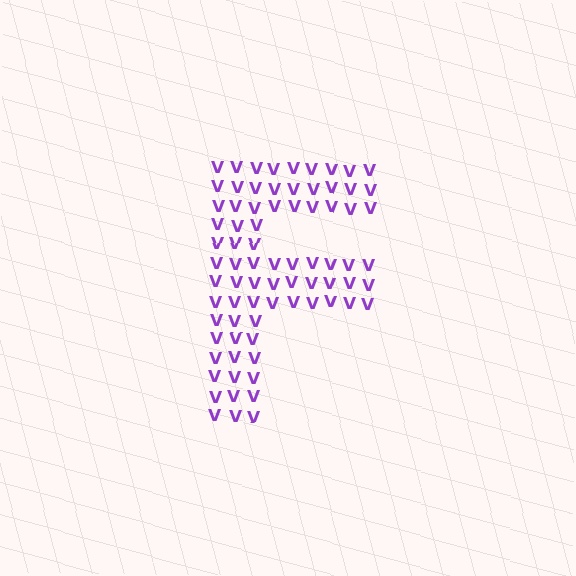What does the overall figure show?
The overall figure shows the letter F.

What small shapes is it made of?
It is made of small letter V's.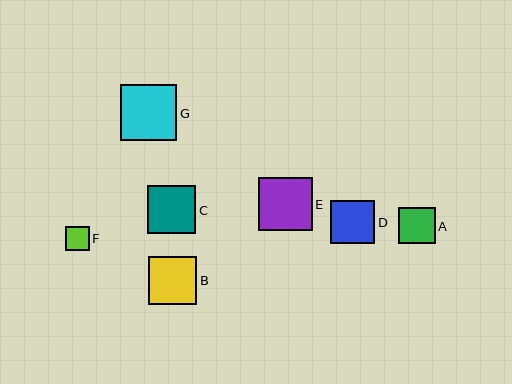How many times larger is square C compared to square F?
Square C is approximately 2.0 times the size of square F.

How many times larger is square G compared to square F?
Square G is approximately 2.4 times the size of square F.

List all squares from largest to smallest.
From largest to smallest: G, E, C, B, D, A, F.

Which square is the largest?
Square G is the largest with a size of approximately 57 pixels.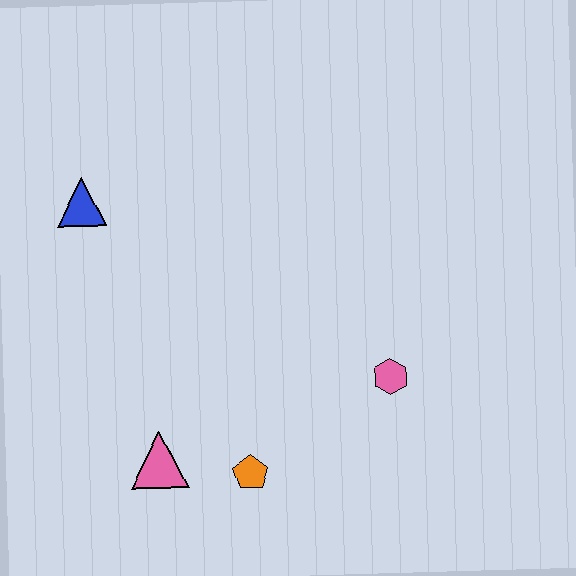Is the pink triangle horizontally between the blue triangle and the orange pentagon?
Yes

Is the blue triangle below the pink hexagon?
No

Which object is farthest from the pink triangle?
The blue triangle is farthest from the pink triangle.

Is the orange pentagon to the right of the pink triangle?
Yes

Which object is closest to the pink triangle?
The orange pentagon is closest to the pink triangle.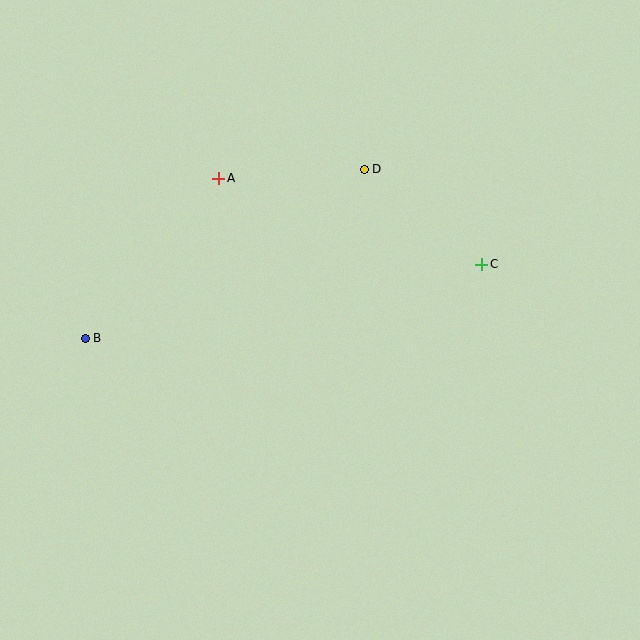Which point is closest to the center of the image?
Point D at (364, 169) is closest to the center.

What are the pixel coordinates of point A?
Point A is at (219, 178).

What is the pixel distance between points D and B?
The distance between D and B is 326 pixels.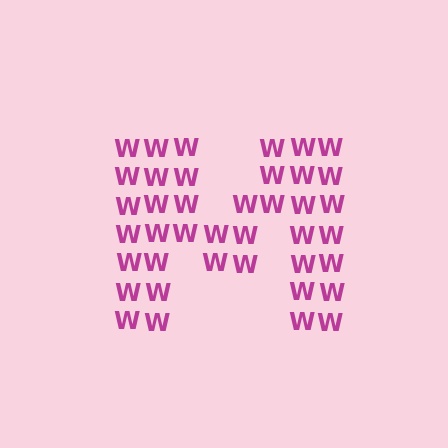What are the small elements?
The small elements are letter W's.